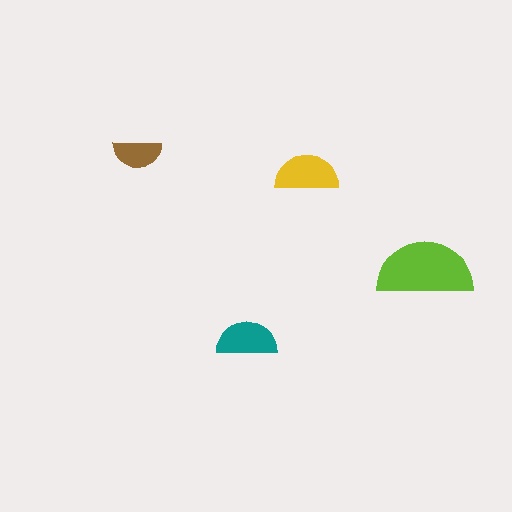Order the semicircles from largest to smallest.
the lime one, the yellow one, the teal one, the brown one.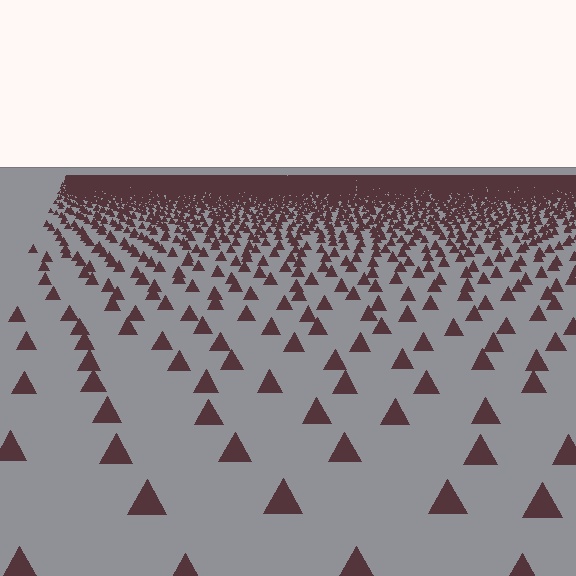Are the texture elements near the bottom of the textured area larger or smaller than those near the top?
Larger. Near the bottom, elements are closer to the viewer and appear at a bigger on-screen size.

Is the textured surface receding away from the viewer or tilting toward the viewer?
The surface is receding away from the viewer. Texture elements get smaller and denser toward the top.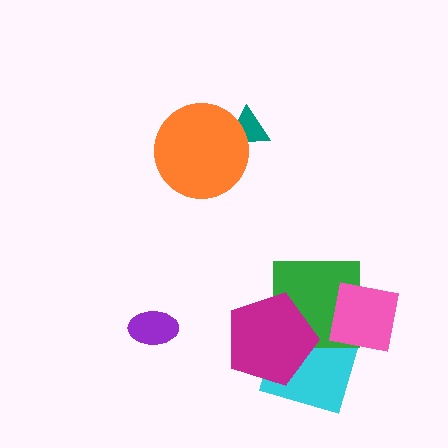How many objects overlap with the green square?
3 objects overlap with the green square.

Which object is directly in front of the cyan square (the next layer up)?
The green square is directly in front of the cyan square.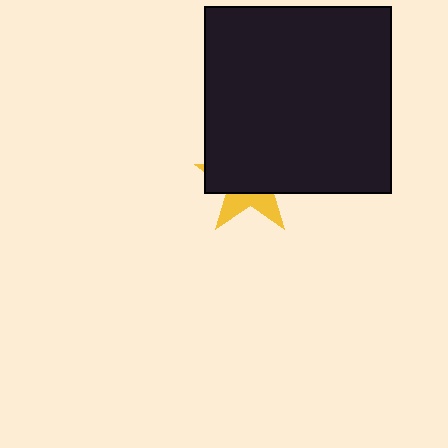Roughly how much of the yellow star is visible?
A small part of it is visible (roughly 33%).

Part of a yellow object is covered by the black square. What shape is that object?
It is a star.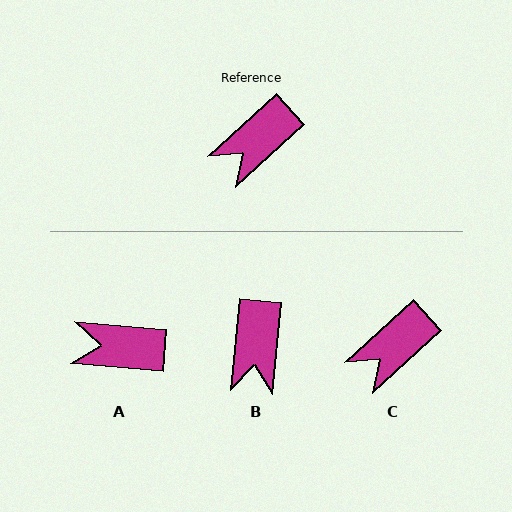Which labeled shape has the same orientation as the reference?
C.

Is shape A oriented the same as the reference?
No, it is off by about 47 degrees.